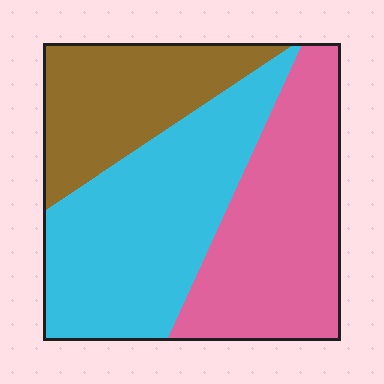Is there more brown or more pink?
Pink.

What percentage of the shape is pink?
Pink covers about 35% of the shape.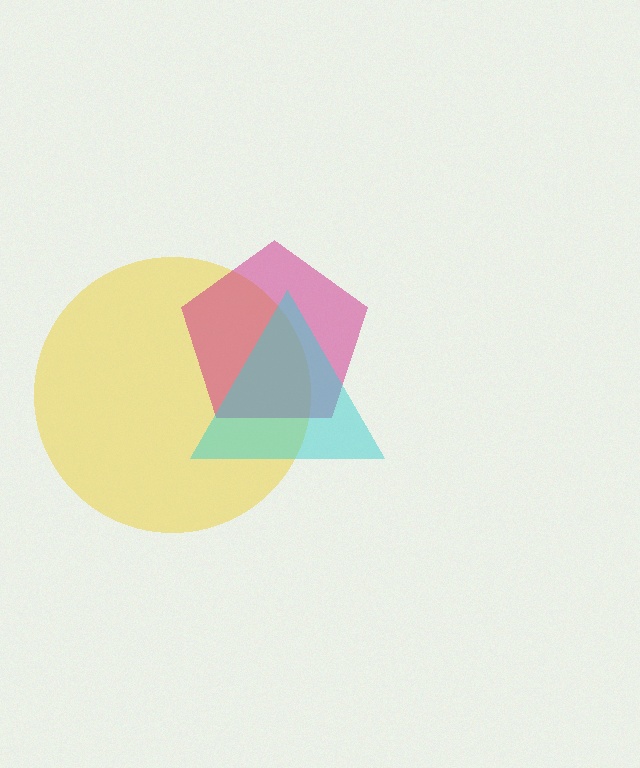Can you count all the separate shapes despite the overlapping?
Yes, there are 3 separate shapes.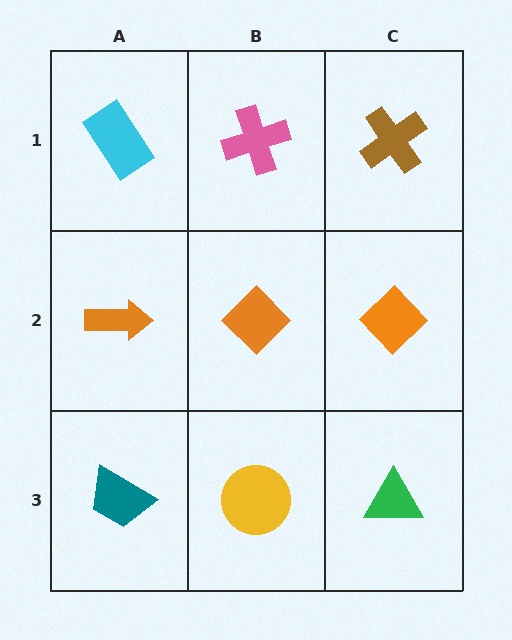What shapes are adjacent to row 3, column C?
An orange diamond (row 2, column C), a yellow circle (row 3, column B).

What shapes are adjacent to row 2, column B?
A pink cross (row 1, column B), a yellow circle (row 3, column B), an orange arrow (row 2, column A), an orange diamond (row 2, column C).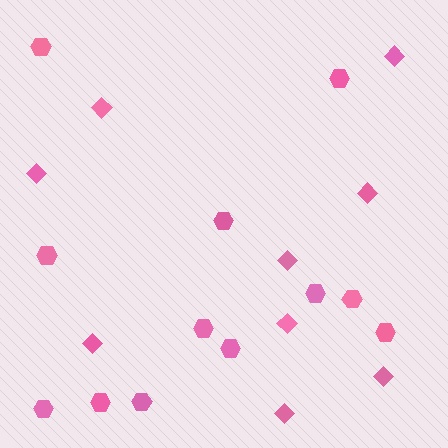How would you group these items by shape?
There are 2 groups: one group of diamonds (9) and one group of hexagons (12).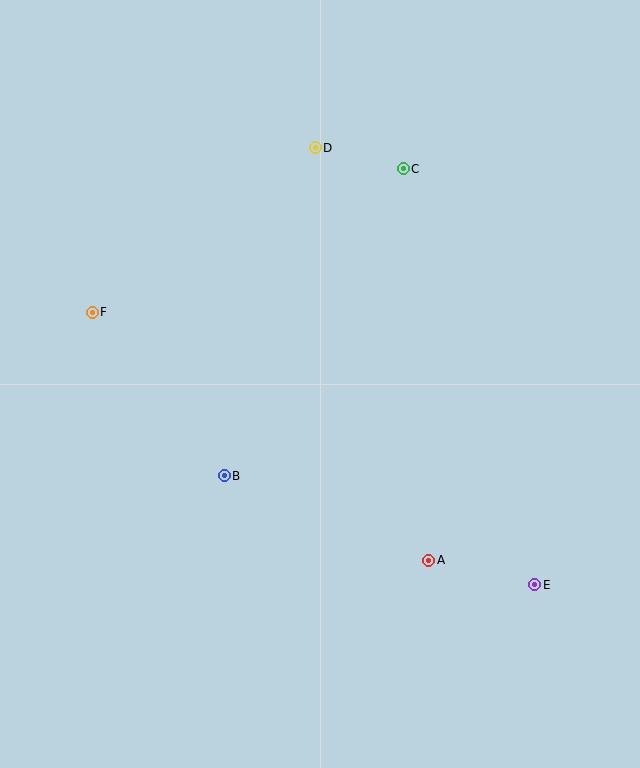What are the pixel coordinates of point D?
Point D is at (315, 148).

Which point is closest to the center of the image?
Point B at (224, 476) is closest to the center.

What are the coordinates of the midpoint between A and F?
The midpoint between A and F is at (261, 436).